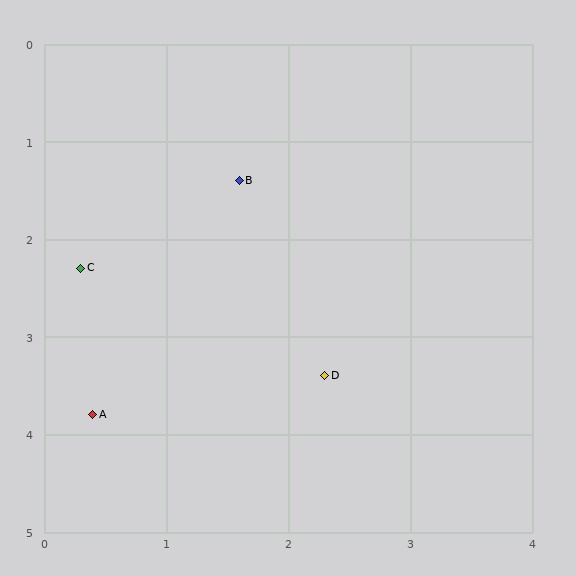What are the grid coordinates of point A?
Point A is at approximately (0.4, 3.8).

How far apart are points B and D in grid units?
Points B and D are about 2.1 grid units apart.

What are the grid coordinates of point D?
Point D is at approximately (2.3, 3.4).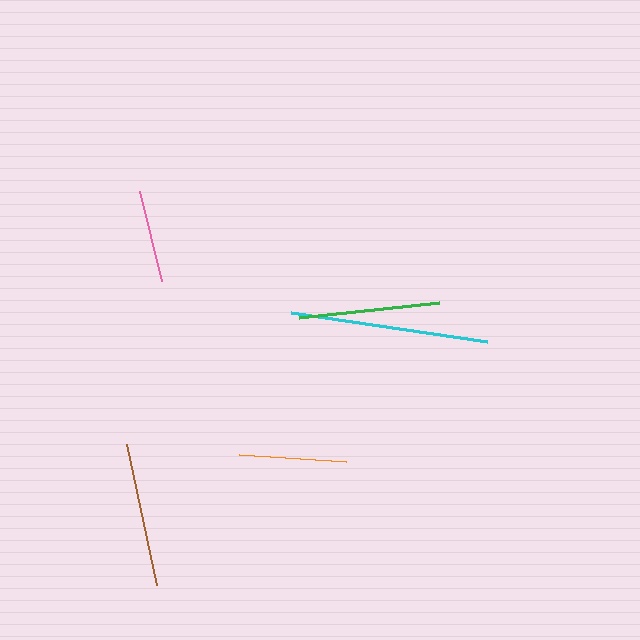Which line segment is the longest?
The cyan line is the longest at approximately 198 pixels.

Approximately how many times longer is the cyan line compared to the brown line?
The cyan line is approximately 1.4 times the length of the brown line.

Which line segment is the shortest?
The pink line is the shortest at approximately 92 pixels.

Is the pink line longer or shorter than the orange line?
The orange line is longer than the pink line.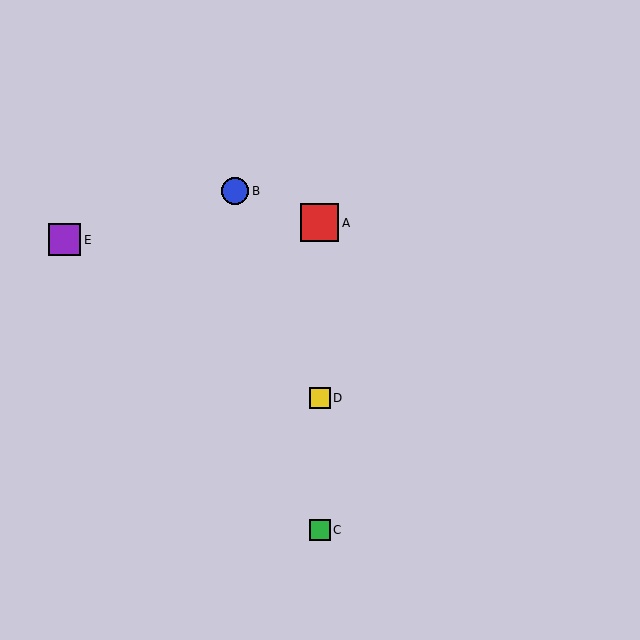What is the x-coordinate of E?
Object E is at x≈64.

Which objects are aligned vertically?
Objects A, C, D are aligned vertically.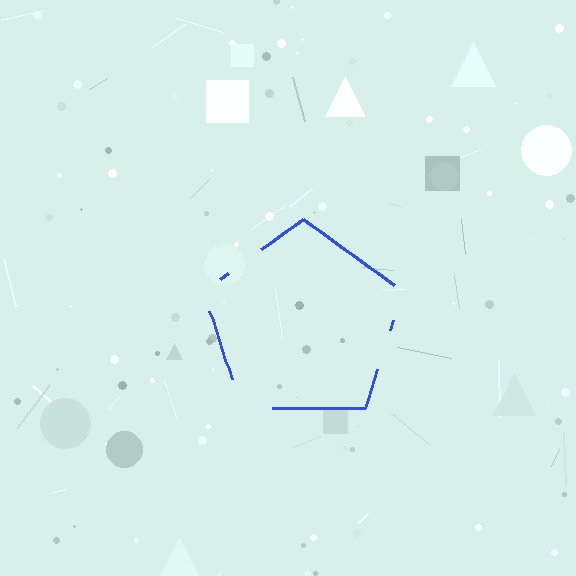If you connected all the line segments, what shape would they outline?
They would outline a pentagon.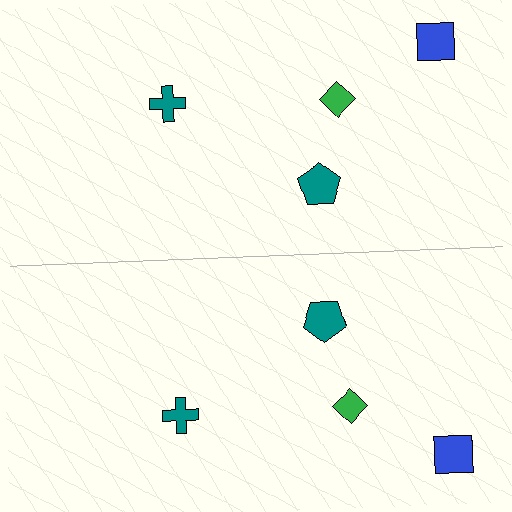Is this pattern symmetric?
Yes, this pattern has bilateral (reflection) symmetry.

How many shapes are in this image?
There are 8 shapes in this image.